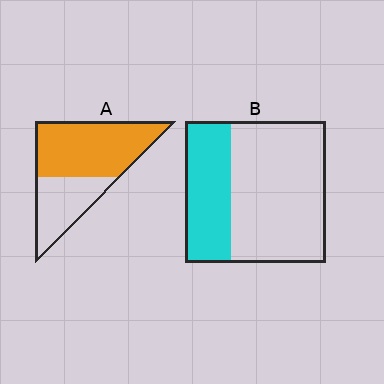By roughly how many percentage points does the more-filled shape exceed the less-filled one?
By roughly 30 percentage points (A over B).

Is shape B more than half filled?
No.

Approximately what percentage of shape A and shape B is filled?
A is approximately 65% and B is approximately 35%.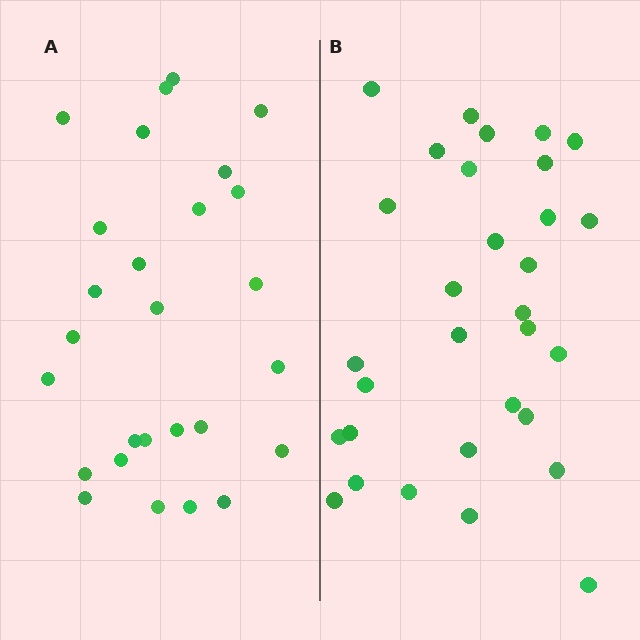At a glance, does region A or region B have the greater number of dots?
Region B (the right region) has more dots.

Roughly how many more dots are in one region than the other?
Region B has about 4 more dots than region A.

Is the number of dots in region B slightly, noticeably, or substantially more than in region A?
Region B has only slightly more — the two regions are fairly close. The ratio is roughly 1.1 to 1.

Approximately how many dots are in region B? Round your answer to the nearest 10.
About 30 dots. (The exact count is 31, which rounds to 30.)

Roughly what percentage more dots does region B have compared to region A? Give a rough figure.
About 15% more.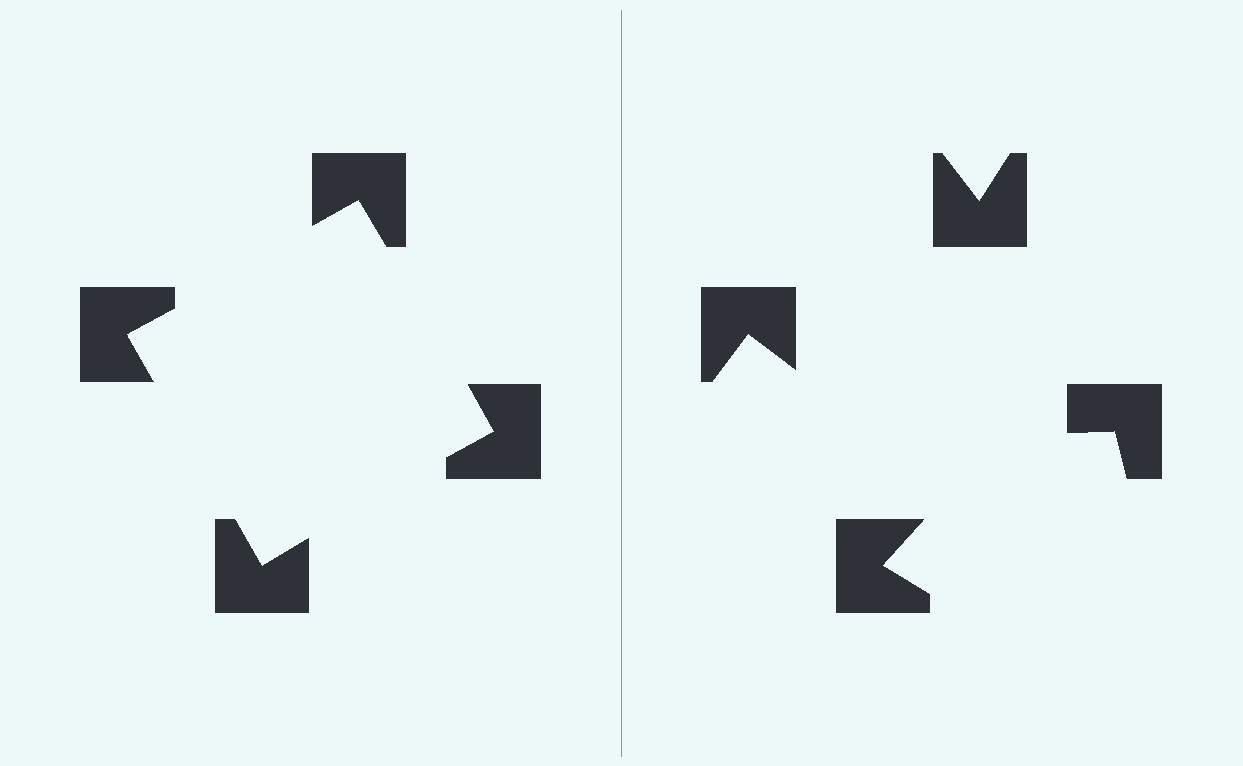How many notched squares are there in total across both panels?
8 — 4 on each side.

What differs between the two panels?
The notched squares are positioned identically on both sides; only the wedge orientations differ. On the left they align to a square; on the right they are misaligned.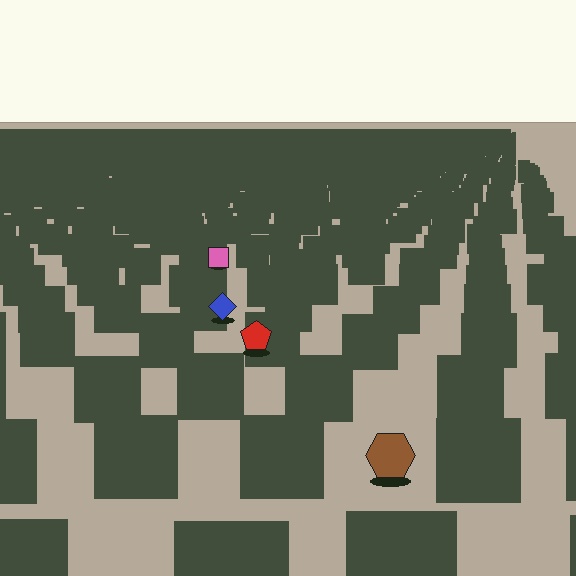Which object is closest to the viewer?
The brown hexagon is closest. The texture marks near it are larger and more spread out.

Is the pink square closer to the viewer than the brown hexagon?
No. The brown hexagon is closer — you can tell from the texture gradient: the ground texture is coarser near it.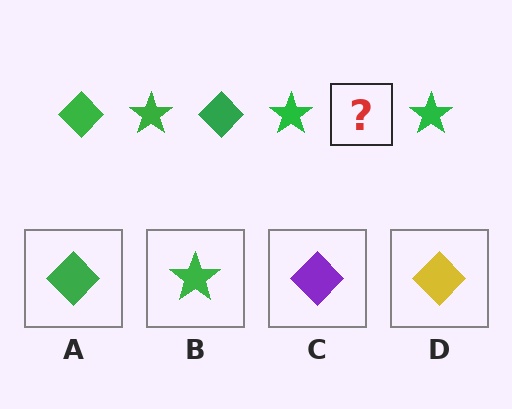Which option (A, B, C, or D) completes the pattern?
A.